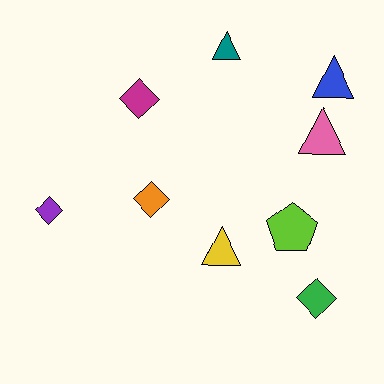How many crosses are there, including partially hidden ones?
There are no crosses.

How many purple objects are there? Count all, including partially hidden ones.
There is 1 purple object.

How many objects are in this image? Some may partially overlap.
There are 9 objects.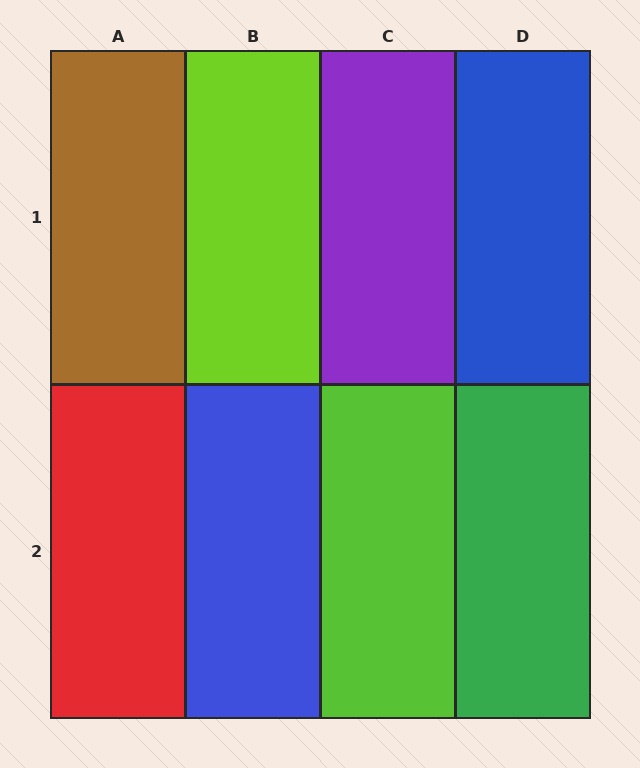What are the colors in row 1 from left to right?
Brown, lime, purple, blue.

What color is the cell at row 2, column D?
Green.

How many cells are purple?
1 cell is purple.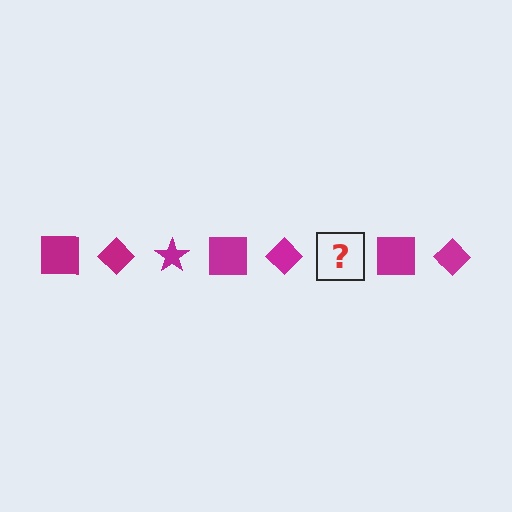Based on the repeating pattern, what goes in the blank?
The blank should be a magenta star.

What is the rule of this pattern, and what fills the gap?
The rule is that the pattern cycles through square, diamond, star shapes in magenta. The gap should be filled with a magenta star.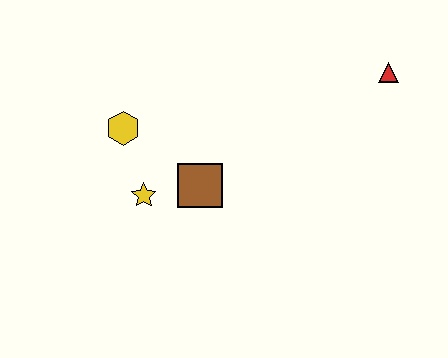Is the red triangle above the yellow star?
Yes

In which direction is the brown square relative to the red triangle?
The brown square is to the left of the red triangle.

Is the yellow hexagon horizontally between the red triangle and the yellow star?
No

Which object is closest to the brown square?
The yellow star is closest to the brown square.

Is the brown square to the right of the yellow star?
Yes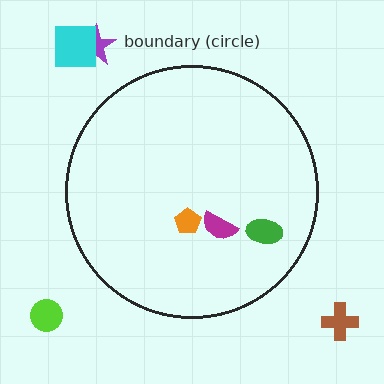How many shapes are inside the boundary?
3 inside, 4 outside.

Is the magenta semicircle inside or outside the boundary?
Inside.